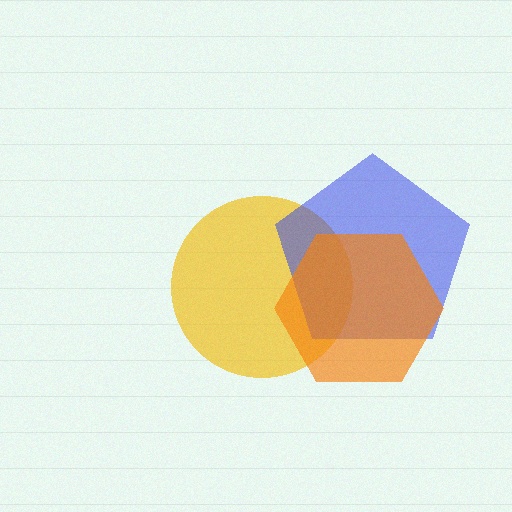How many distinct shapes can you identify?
There are 3 distinct shapes: a yellow circle, a blue pentagon, an orange hexagon.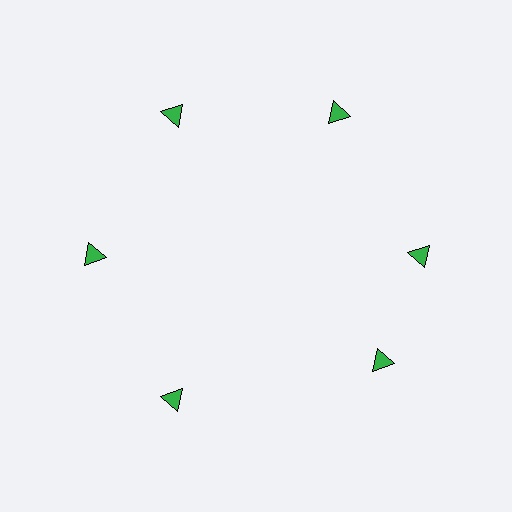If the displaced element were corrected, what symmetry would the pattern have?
It would have 6-fold rotational symmetry — the pattern would map onto itself every 60 degrees.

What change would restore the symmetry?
The symmetry would be restored by rotating it back into even spacing with its neighbors so that all 6 triangles sit at equal angles and equal distance from the center.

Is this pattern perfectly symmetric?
No. The 6 green triangles are arranged in a ring, but one element near the 5 o'clock position is rotated out of alignment along the ring, breaking the 6-fold rotational symmetry.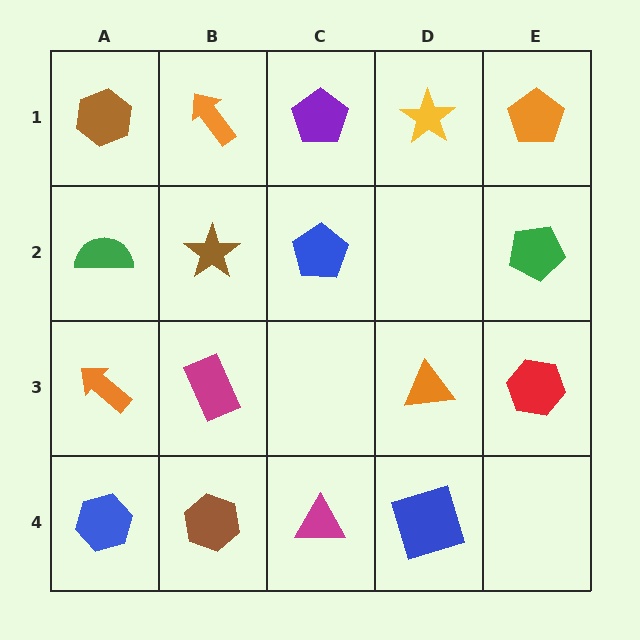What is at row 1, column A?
A brown hexagon.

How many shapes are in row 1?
5 shapes.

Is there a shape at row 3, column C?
No, that cell is empty.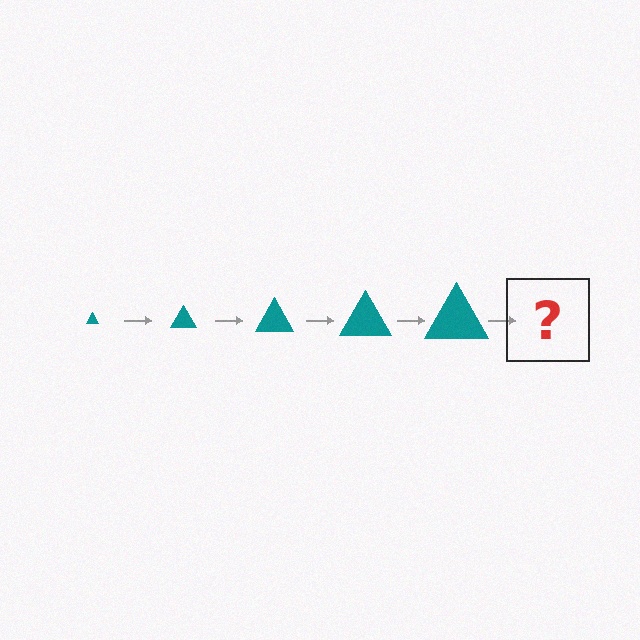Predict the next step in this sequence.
The next step is a teal triangle, larger than the previous one.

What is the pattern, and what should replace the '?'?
The pattern is that the triangle gets progressively larger each step. The '?' should be a teal triangle, larger than the previous one.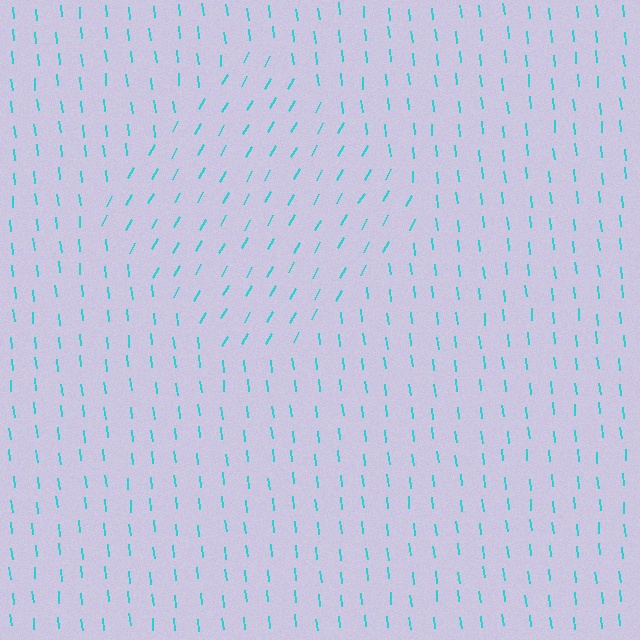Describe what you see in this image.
The image is filled with small cyan line segments. A diamond region in the image has lines oriented differently from the surrounding lines, creating a visible texture boundary.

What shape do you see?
I see a diamond.